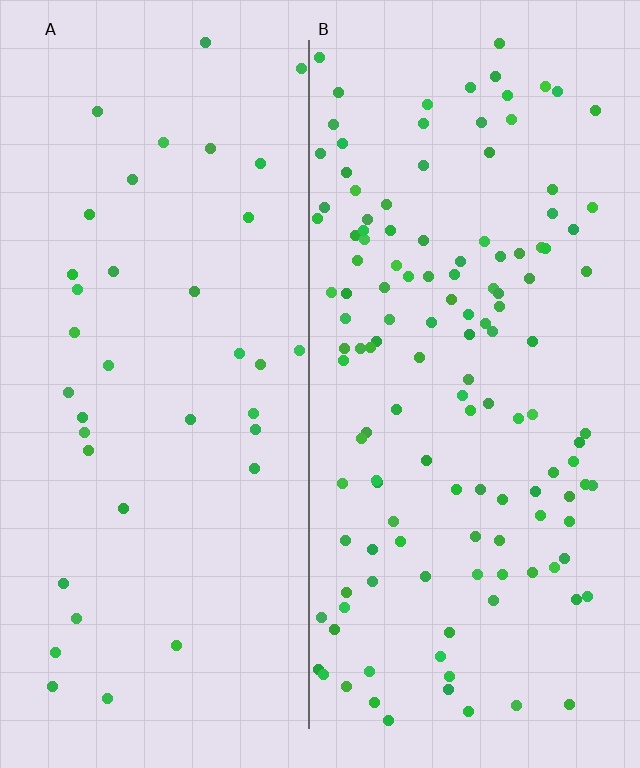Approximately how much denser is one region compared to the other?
Approximately 3.5× — region B over region A.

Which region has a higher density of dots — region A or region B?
B (the right).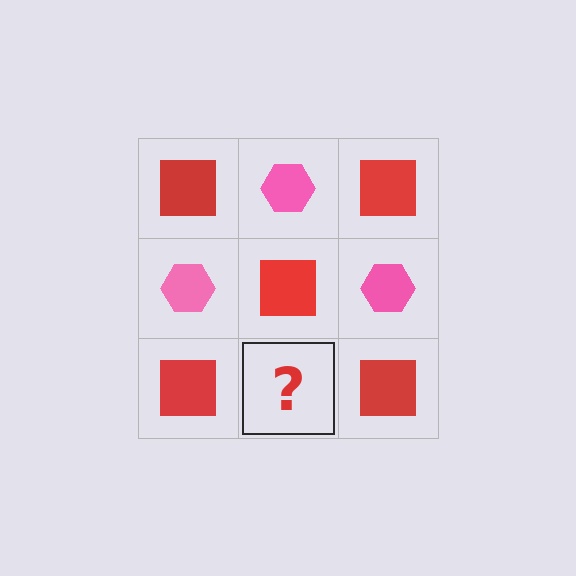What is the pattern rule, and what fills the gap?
The rule is that it alternates red square and pink hexagon in a checkerboard pattern. The gap should be filled with a pink hexagon.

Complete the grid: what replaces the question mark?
The question mark should be replaced with a pink hexagon.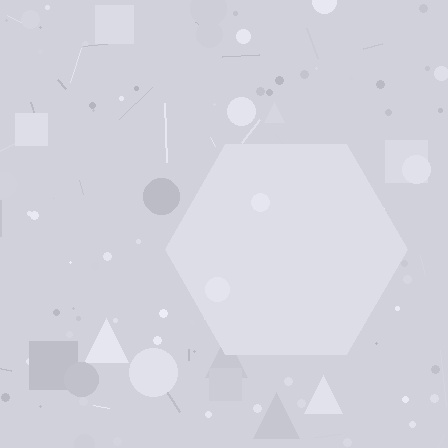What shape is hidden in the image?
A hexagon is hidden in the image.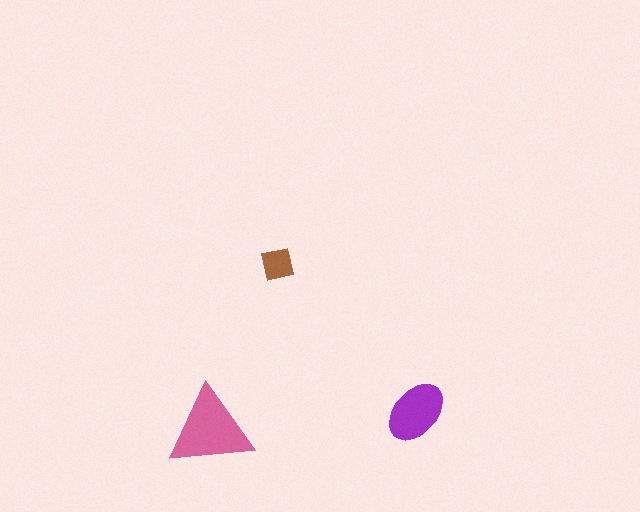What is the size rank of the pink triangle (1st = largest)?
1st.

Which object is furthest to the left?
The pink triangle is leftmost.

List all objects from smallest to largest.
The brown square, the purple ellipse, the pink triangle.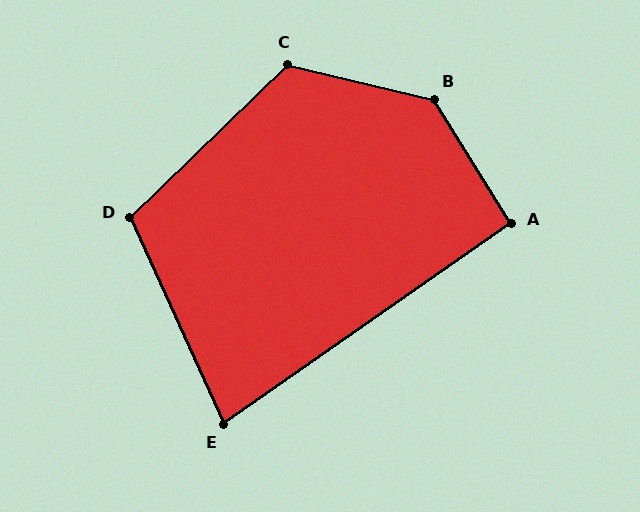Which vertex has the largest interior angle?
B, at approximately 135 degrees.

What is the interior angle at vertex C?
Approximately 123 degrees (obtuse).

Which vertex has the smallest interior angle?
E, at approximately 80 degrees.